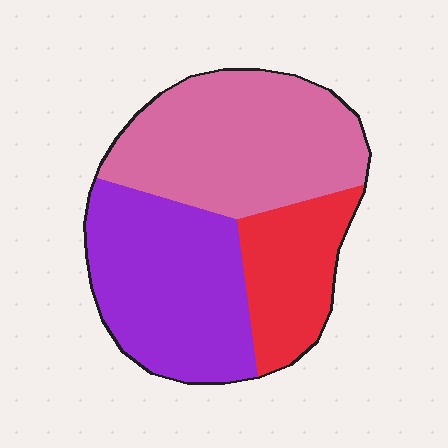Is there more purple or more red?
Purple.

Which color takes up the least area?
Red, at roughly 20%.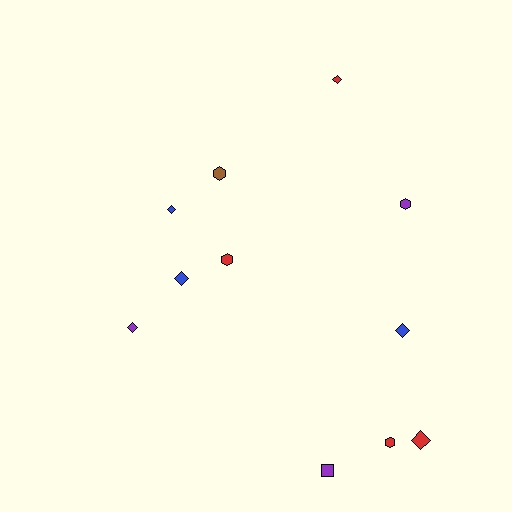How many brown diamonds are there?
There are no brown diamonds.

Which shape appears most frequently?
Diamond, with 6 objects.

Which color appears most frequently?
Red, with 4 objects.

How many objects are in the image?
There are 11 objects.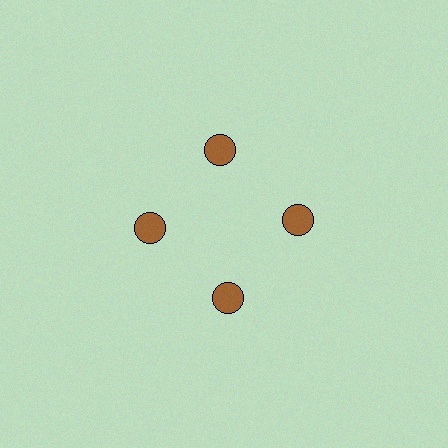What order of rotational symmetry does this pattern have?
This pattern has 4-fold rotational symmetry.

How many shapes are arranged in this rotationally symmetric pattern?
There are 4 shapes, arranged in 4 groups of 1.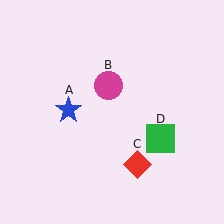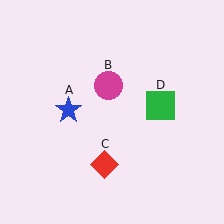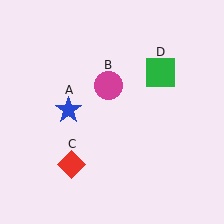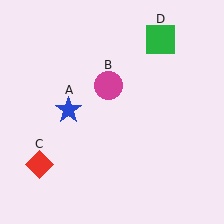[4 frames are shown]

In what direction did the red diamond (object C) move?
The red diamond (object C) moved left.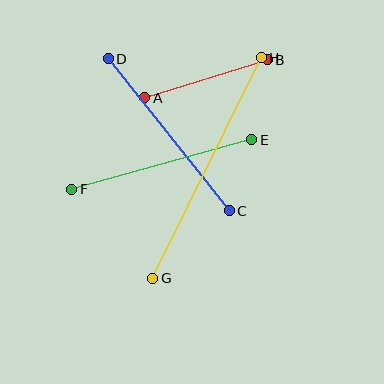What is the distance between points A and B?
The distance is approximately 129 pixels.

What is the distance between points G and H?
The distance is approximately 246 pixels.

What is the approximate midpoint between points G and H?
The midpoint is at approximately (207, 168) pixels.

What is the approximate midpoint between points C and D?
The midpoint is at approximately (169, 135) pixels.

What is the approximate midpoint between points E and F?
The midpoint is at approximately (162, 164) pixels.